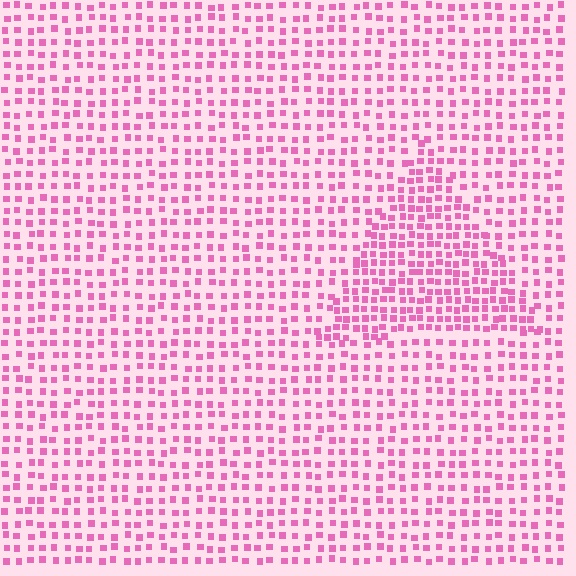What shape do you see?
I see a triangle.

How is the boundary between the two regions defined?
The boundary is defined by a change in element density (approximately 1.7x ratio). All elements are the same color, size, and shape.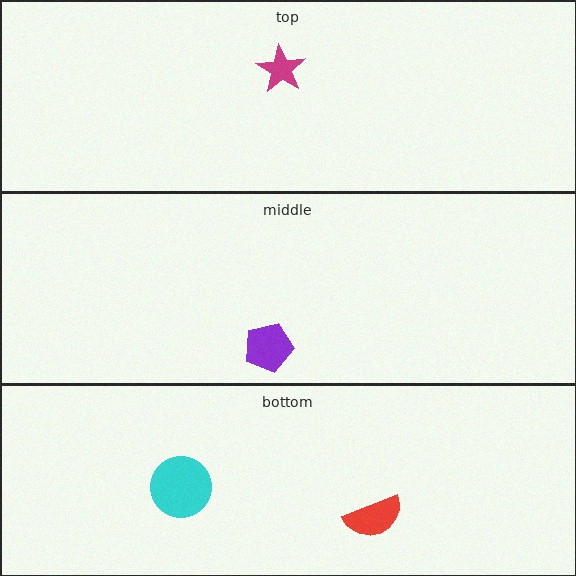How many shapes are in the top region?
1.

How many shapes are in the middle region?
1.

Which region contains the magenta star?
The top region.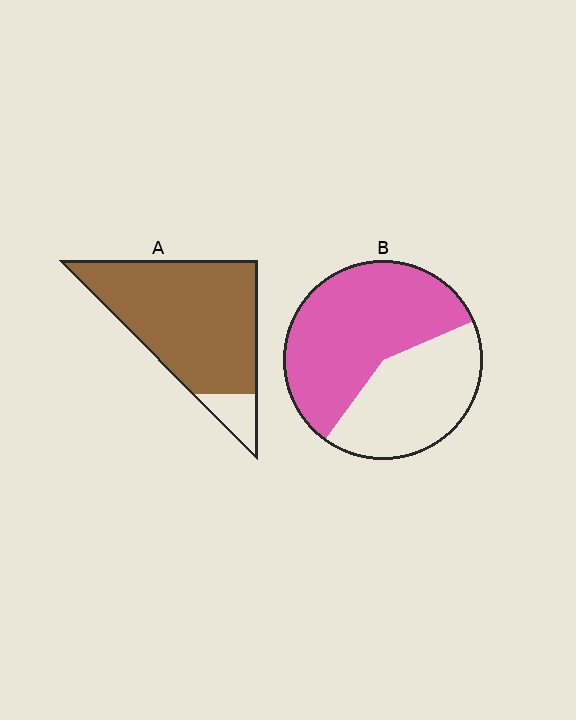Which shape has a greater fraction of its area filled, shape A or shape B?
Shape A.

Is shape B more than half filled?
Yes.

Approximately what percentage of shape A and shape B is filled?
A is approximately 90% and B is approximately 60%.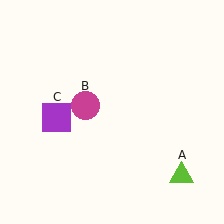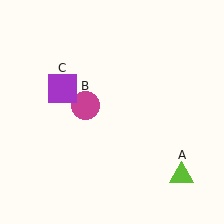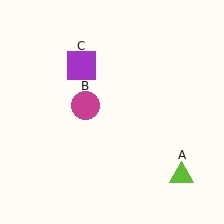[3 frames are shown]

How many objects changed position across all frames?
1 object changed position: purple square (object C).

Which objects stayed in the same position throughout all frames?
Lime triangle (object A) and magenta circle (object B) remained stationary.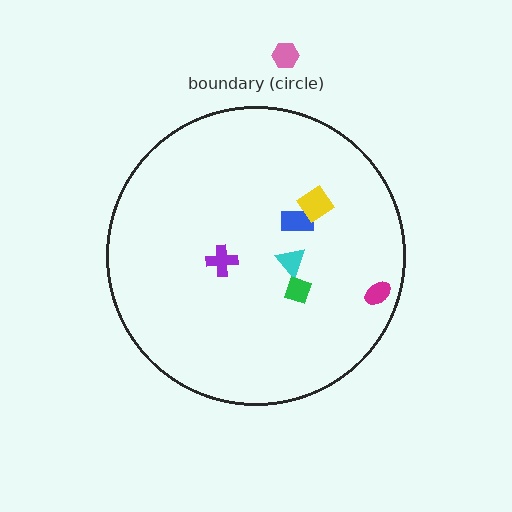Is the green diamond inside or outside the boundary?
Inside.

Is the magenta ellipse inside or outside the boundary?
Inside.